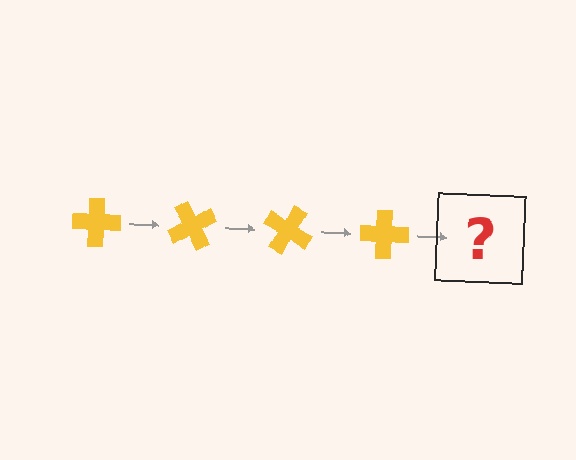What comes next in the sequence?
The next element should be a yellow cross rotated 240 degrees.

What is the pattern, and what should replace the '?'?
The pattern is that the cross rotates 60 degrees each step. The '?' should be a yellow cross rotated 240 degrees.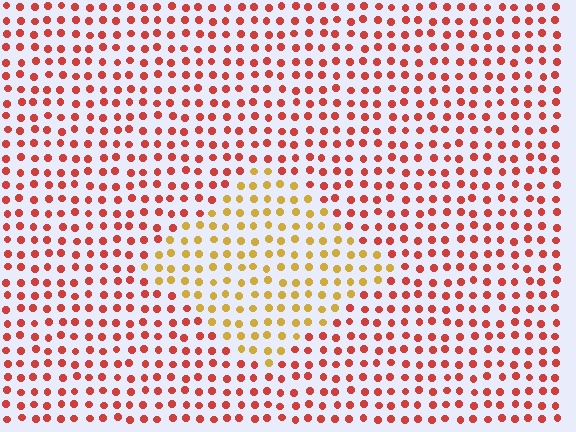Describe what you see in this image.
The image is filled with small red elements in a uniform arrangement. A diamond-shaped region is visible where the elements are tinted to a slightly different hue, forming a subtle color boundary.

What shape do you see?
I see a diamond.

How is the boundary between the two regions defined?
The boundary is defined purely by a slight shift in hue (about 44 degrees). Spacing, size, and orientation are identical on both sides.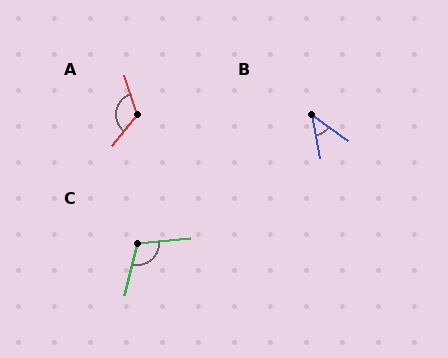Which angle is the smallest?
B, at approximately 44 degrees.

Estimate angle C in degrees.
Approximately 108 degrees.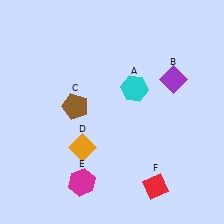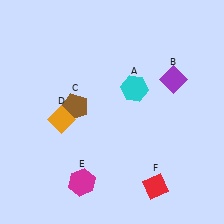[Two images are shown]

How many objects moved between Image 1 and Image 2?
1 object moved between the two images.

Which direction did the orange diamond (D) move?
The orange diamond (D) moved up.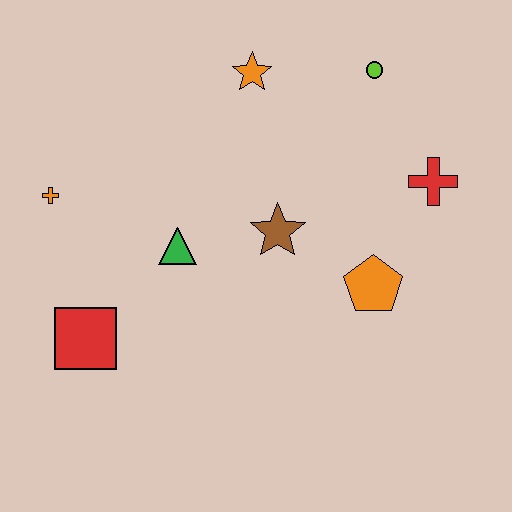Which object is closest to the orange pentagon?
The brown star is closest to the orange pentagon.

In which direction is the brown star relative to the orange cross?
The brown star is to the right of the orange cross.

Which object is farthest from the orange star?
The red square is farthest from the orange star.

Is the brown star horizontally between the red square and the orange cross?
No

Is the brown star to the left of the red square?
No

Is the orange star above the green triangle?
Yes